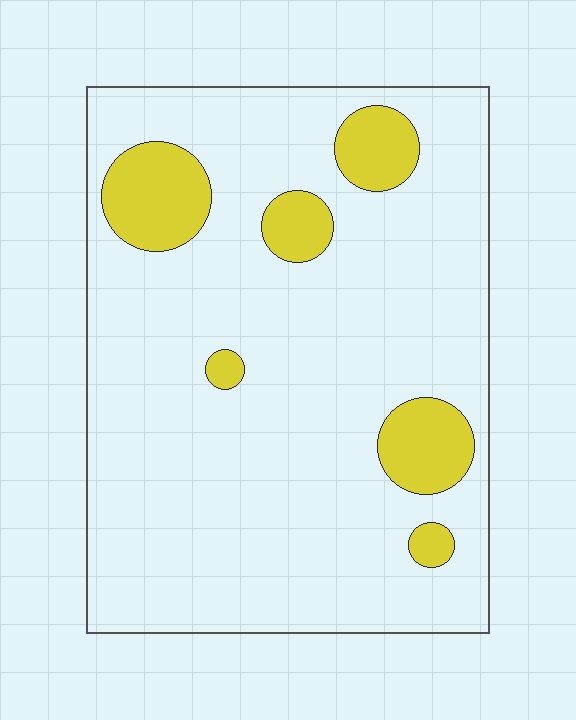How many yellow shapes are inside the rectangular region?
6.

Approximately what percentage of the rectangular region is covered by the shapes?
Approximately 15%.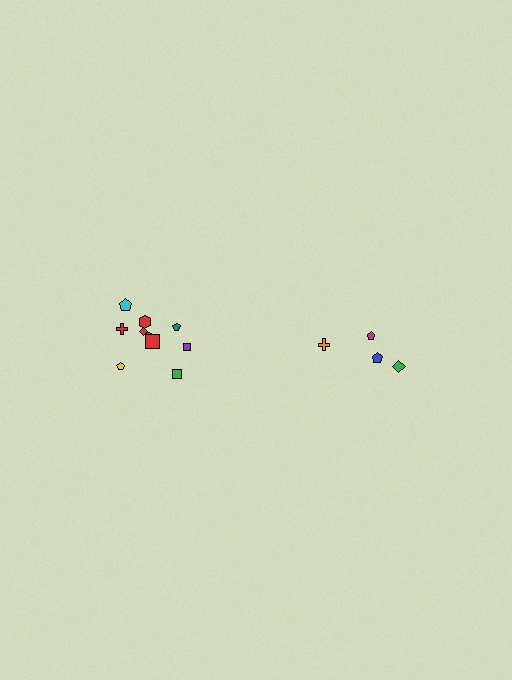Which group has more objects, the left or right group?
The left group.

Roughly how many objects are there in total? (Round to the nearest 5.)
Roughly 15 objects in total.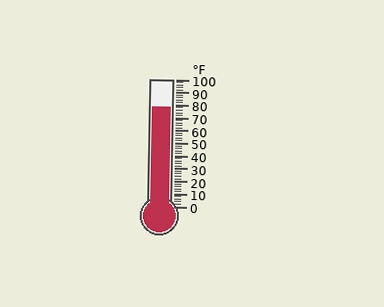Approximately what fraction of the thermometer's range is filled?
The thermometer is filled to approximately 80% of its range.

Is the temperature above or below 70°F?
The temperature is above 70°F.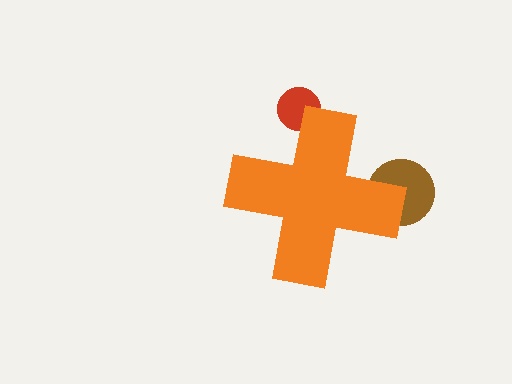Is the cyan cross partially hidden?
Yes, the cyan cross is partially hidden behind the orange cross.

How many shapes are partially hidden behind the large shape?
3 shapes are partially hidden.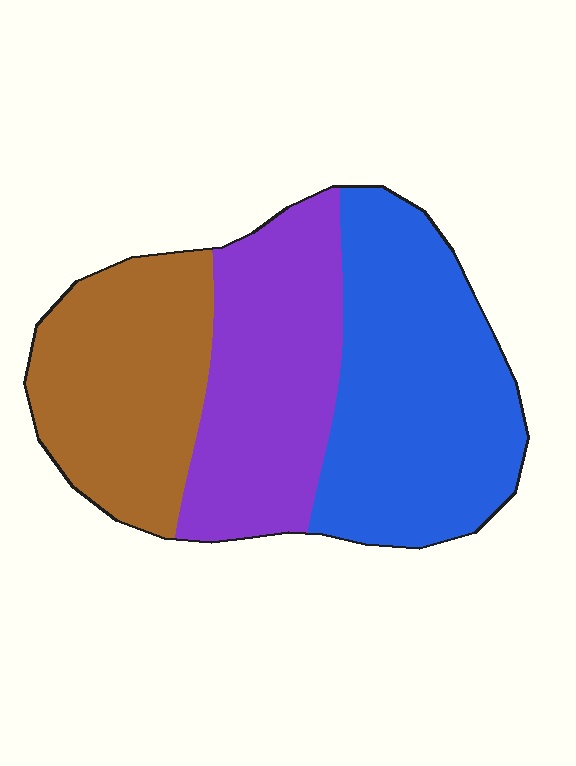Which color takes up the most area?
Blue, at roughly 40%.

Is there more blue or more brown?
Blue.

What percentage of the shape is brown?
Brown takes up between a quarter and a half of the shape.